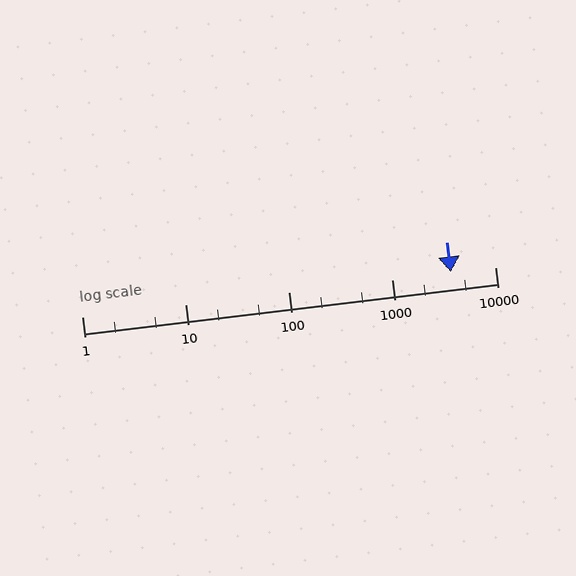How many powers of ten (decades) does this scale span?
The scale spans 4 decades, from 1 to 10000.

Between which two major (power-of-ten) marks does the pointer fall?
The pointer is between 1000 and 10000.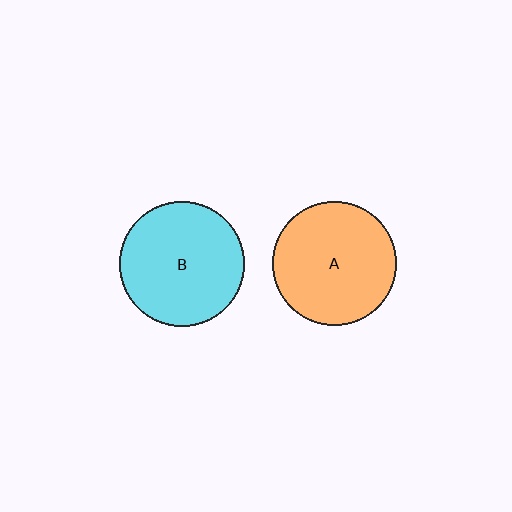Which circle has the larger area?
Circle B (cyan).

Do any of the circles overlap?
No, none of the circles overlap.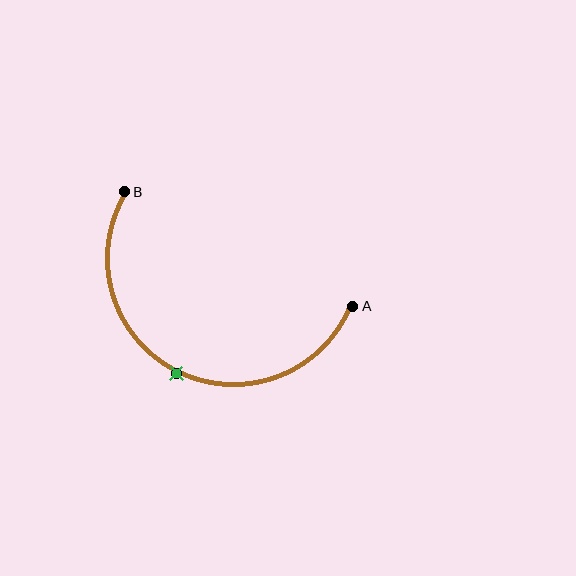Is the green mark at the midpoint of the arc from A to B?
Yes. The green mark lies on the arc at equal arc-length from both A and B — it is the arc midpoint.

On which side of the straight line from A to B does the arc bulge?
The arc bulges below the straight line connecting A and B.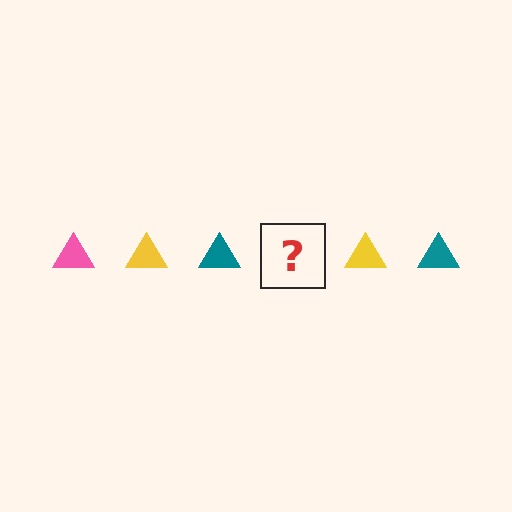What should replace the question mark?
The question mark should be replaced with a pink triangle.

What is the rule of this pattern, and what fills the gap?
The rule is that the pattern cycles through pink, yellow, teal triangles. The gap should be filled with a pink triangle.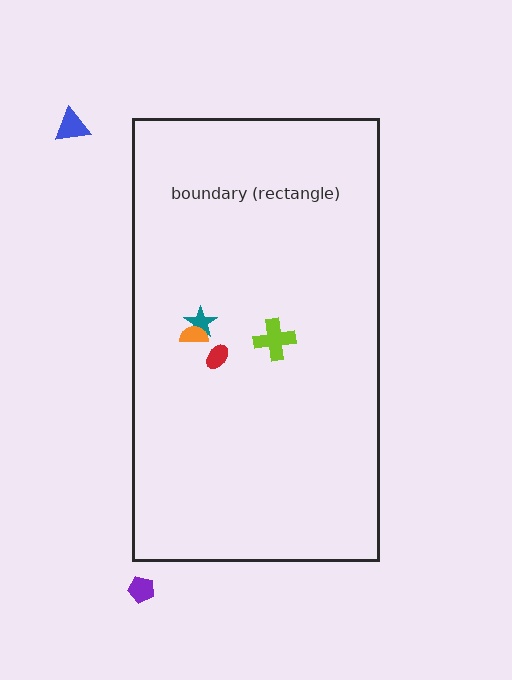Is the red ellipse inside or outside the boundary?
Inside.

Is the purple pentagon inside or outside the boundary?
Outside.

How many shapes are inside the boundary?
4 inside, 2 outside.